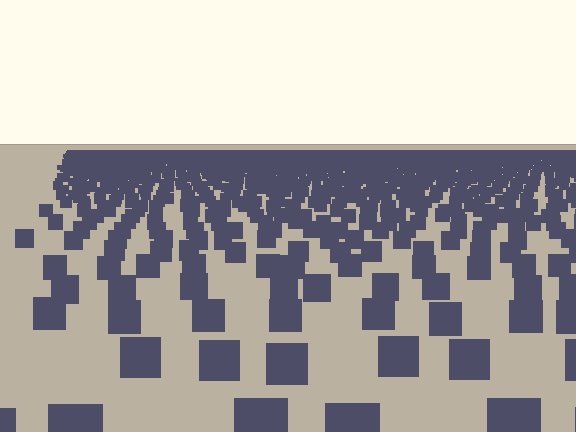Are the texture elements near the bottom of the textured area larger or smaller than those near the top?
Larger. Near the bottom, elements are closer to the viewer and appear at a bigger on-screen size.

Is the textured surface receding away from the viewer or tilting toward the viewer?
The surface is receding away from the viewer. Texture elements get smaller and denser toward the top.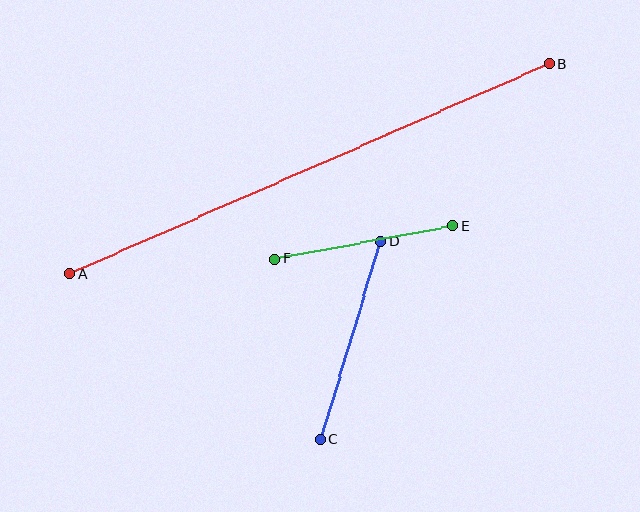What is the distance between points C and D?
The distance is approximately 207 pixels.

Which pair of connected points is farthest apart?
Points A and B are farthest apart.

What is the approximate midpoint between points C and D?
The midpoint is at approximately (351, 341) pixels.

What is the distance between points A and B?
The distance is approximately 523 pixels.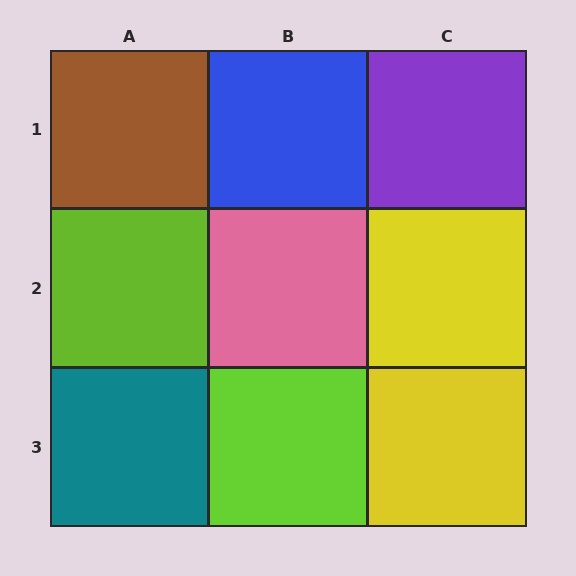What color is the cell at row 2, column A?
Lime.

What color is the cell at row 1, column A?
Brown.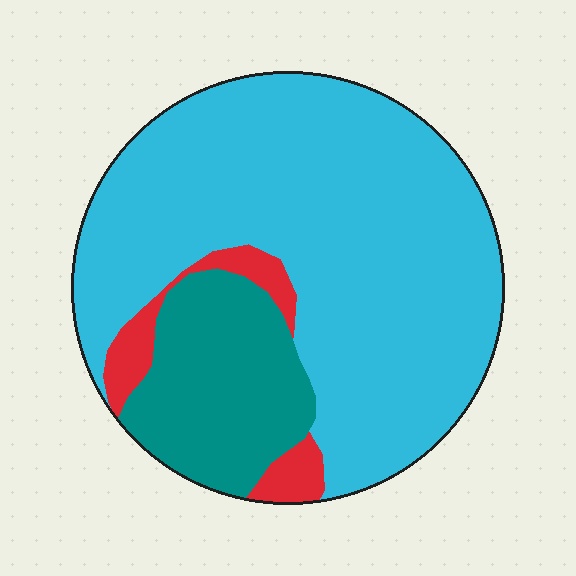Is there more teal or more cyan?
Cyan.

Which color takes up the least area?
Red, at roughly 5%.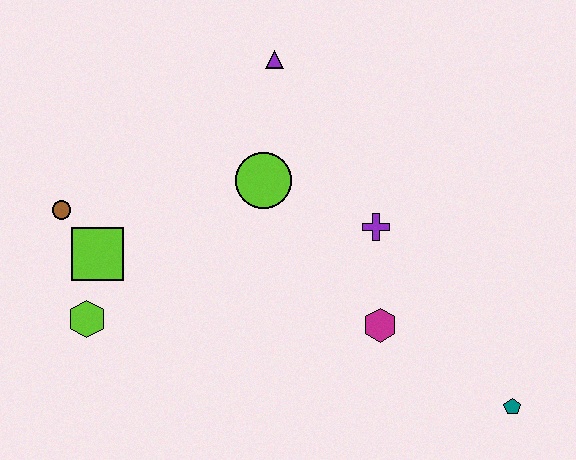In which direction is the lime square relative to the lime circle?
The lime square is to the left of the lime circle.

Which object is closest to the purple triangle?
The lime circle is closest to the purple triangle.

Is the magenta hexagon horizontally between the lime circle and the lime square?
No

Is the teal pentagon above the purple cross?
No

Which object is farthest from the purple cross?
The brown circle is farthest from the purple cross.